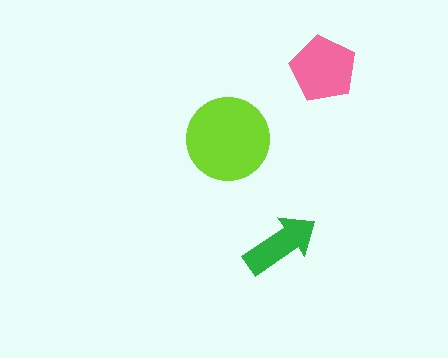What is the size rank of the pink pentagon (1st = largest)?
2nd.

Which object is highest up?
The pink pentagon is topmost.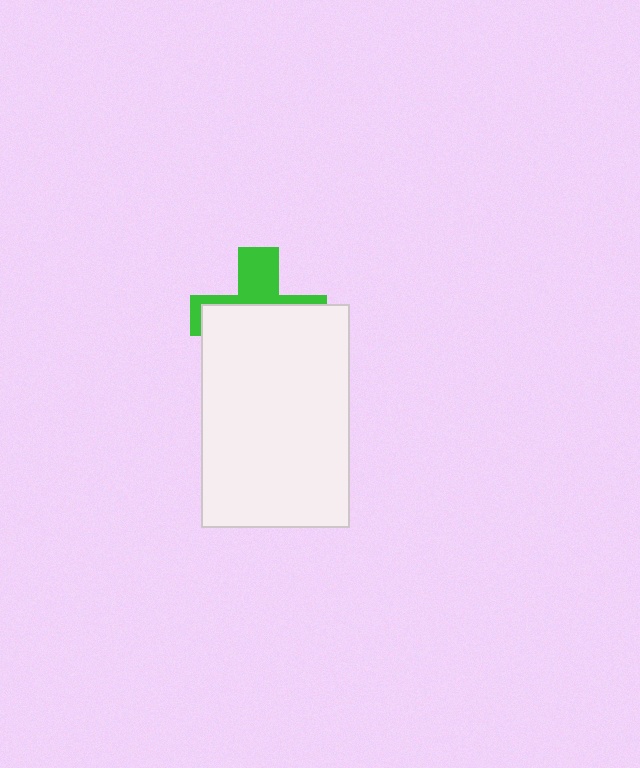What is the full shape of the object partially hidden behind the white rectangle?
The partially hidden object is a green cross.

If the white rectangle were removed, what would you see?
You would see the complete green cross.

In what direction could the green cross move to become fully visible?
The green cross could move up. That would shift it out from behind the white rectangle entirely.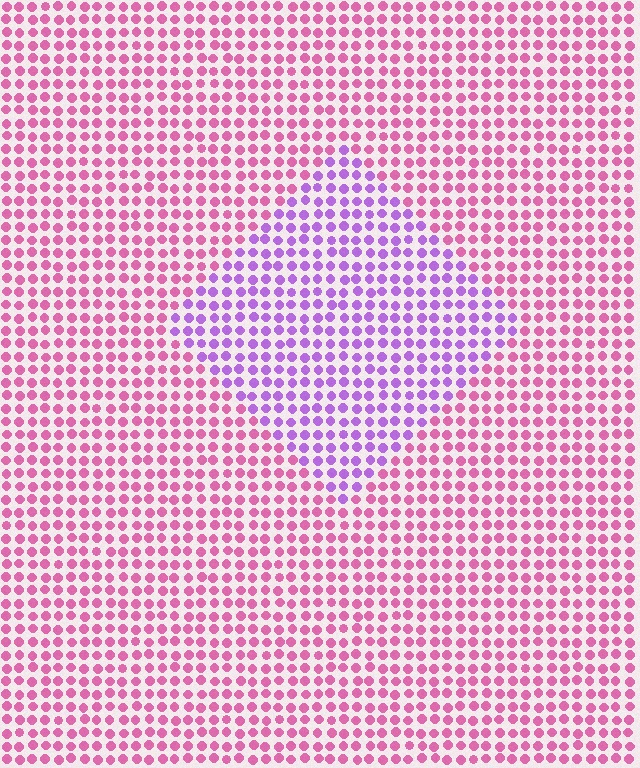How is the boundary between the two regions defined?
The boundary is defined purely by a slight shift in hue (about 45 degrees). Spacing, size, and orientation are identical on both sides.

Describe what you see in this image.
The image is filled with small pink elements in a uniform arrangement. A diamond-shaped region is visible where the elements are tinted to a slightly different hue, forming a subtle color boundary.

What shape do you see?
I see a diamond.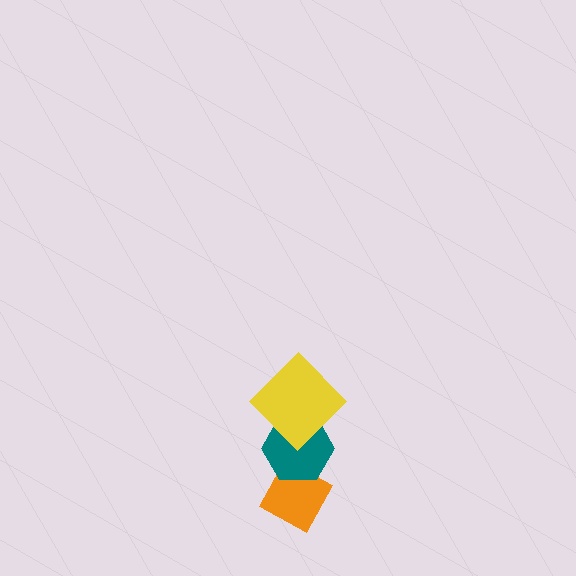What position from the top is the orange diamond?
The orange diamond is 3rd from the top.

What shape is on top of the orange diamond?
The teal hexagon is on top of the orange diamond.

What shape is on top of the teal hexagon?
The yellow diamond is on top of the teal hexagon.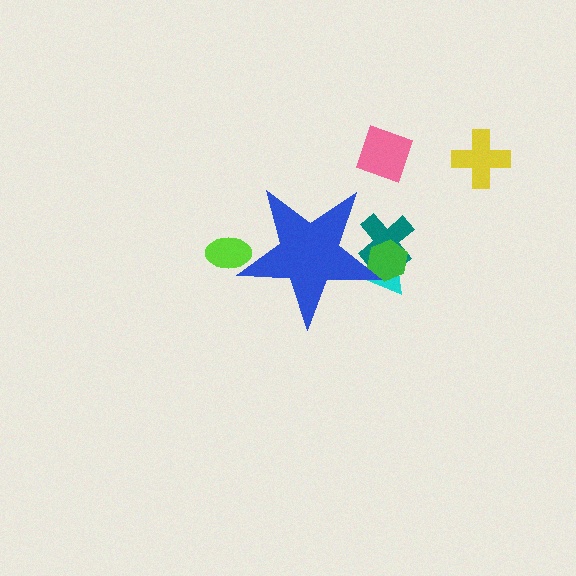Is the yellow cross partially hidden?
No, the yellow cross is fully visible.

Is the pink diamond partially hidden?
No, the pink diamond is fully visible.